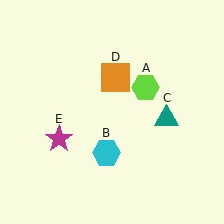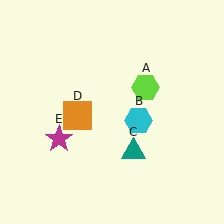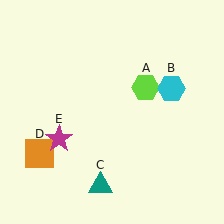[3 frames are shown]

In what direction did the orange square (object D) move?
The orange square (object D) moved down and to the left.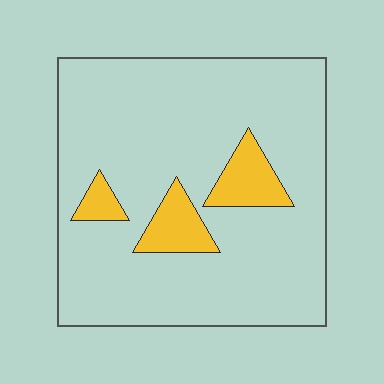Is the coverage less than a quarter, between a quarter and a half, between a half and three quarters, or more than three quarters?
Less than a quarter.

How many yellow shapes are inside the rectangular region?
3.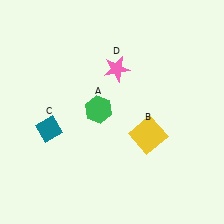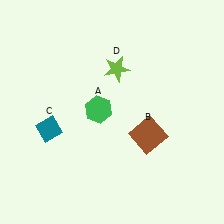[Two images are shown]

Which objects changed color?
B changed from yellow to brown. D changed from pink to lime.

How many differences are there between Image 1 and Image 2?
There are 2 differences between the two images.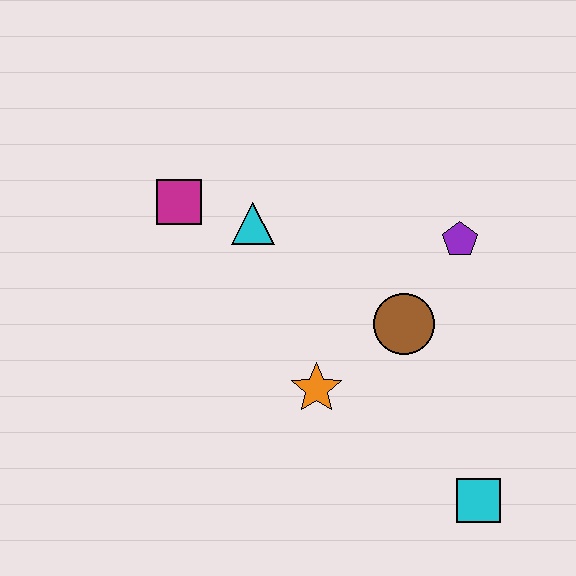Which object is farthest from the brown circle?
The magenta square is farthest from the brown circle.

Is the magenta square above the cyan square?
Yes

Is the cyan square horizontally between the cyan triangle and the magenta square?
No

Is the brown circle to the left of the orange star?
No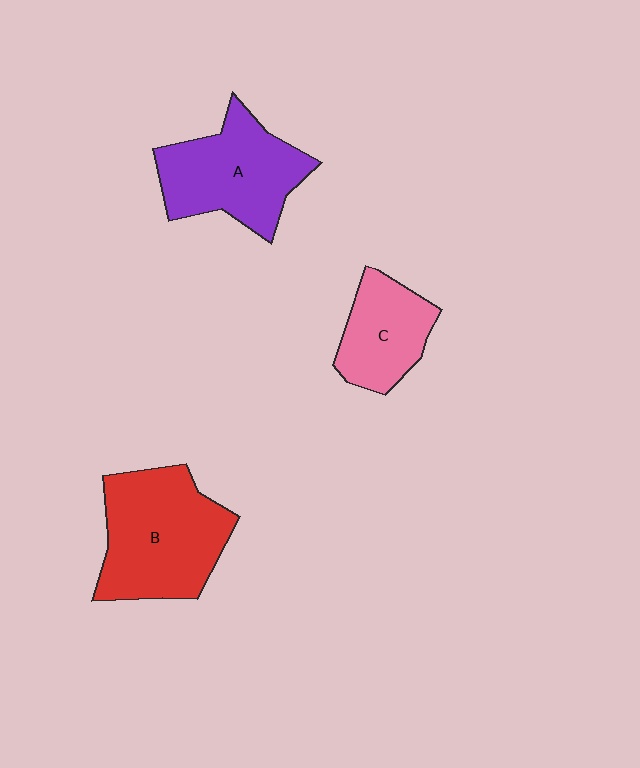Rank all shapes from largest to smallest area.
From largest to smallest: B (red), A (purple), C (pink).